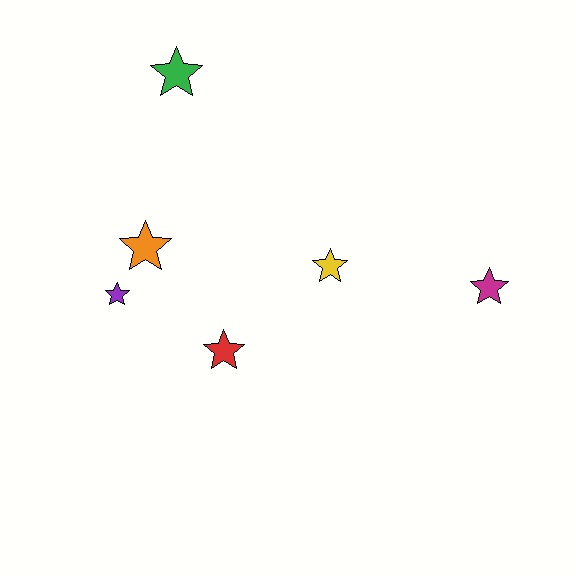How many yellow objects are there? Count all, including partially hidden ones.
There is 1 yellow object.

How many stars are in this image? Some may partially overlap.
There are 6 stars.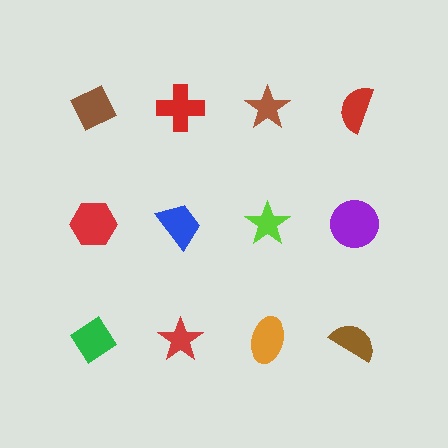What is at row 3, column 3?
An orange ellipse.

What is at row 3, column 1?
A green diamond.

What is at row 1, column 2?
A red cross.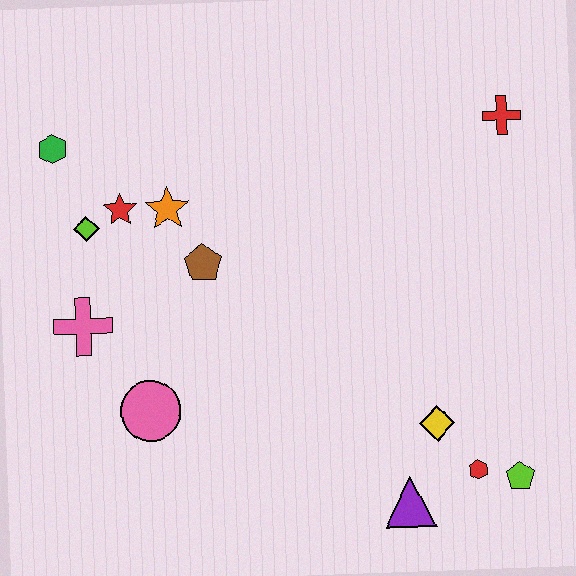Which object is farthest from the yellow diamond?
The green hexagon is farthest from the yellow diamond.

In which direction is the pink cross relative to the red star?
The pink cross is below the red star.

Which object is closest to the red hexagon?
The lime pentagon is closest to the red hexagon.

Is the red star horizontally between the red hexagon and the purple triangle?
No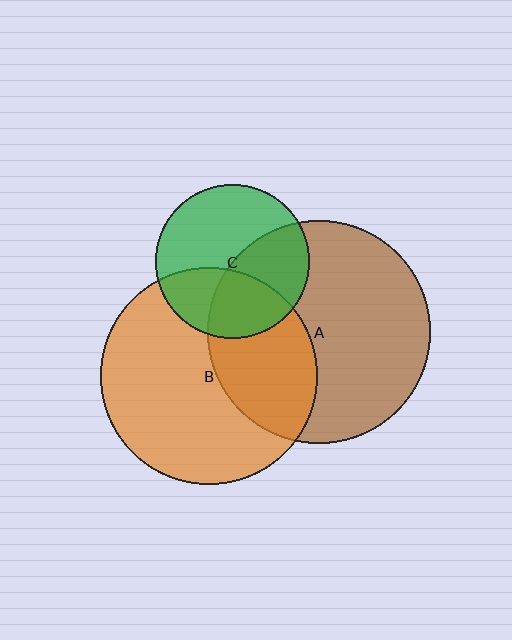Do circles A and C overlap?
Yes.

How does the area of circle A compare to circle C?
Approximately 2.1 times.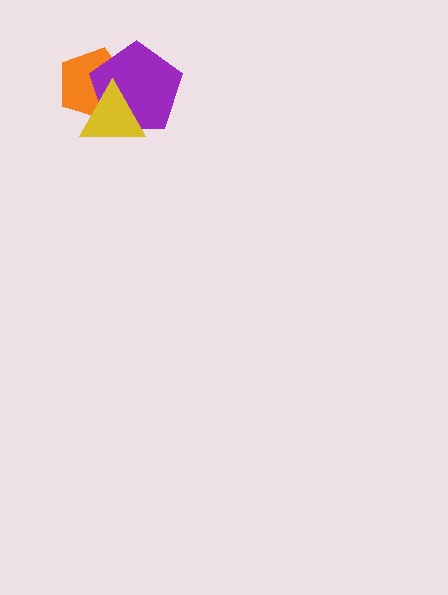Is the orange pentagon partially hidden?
Yes, it is partially covered by another shape.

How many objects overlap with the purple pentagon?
2 objects overlap with the purple pentagon.